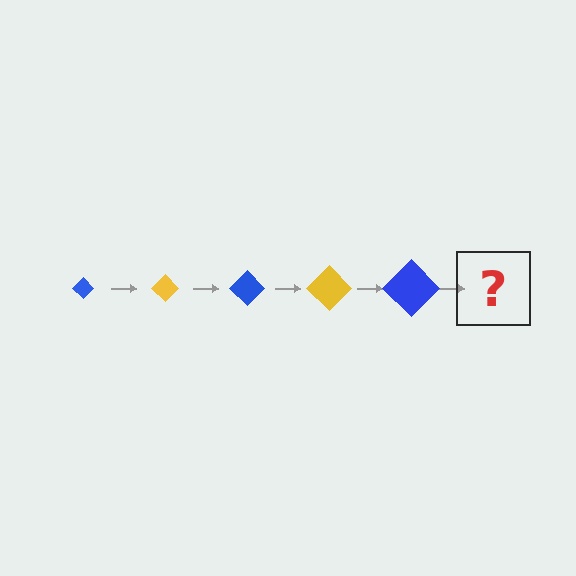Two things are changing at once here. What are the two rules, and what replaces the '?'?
The two rules are that the diamond grows larger each step and the color cycles through blue and yellow. The '?' should be a yellow diamond, larger than the previous one.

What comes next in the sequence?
The next element should be a yellow diamond, larger than the previous one.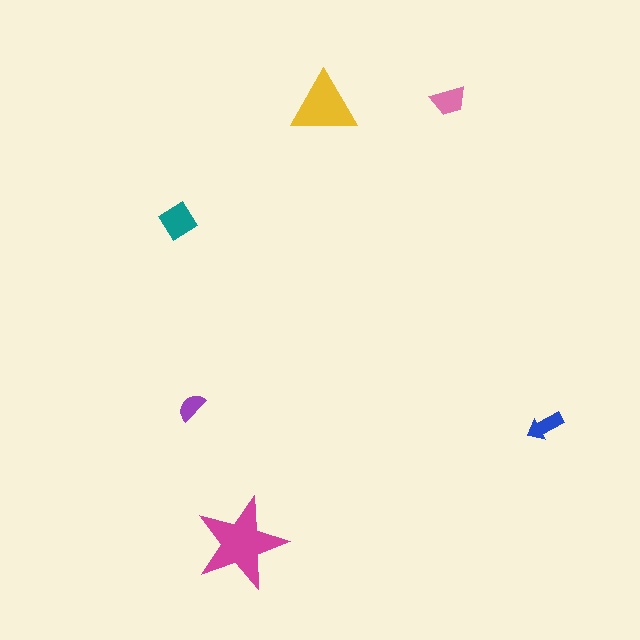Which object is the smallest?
The purple semicircle.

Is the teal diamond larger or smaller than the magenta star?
Smaller.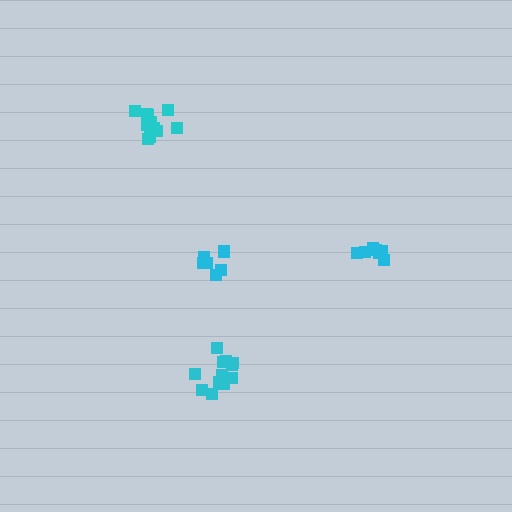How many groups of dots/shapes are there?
There are 4 groups.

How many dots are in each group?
Group 1: 7 dots, Group 2: 12 dots, Group 3: 11 dots, Group 4: 7 dots (37 total).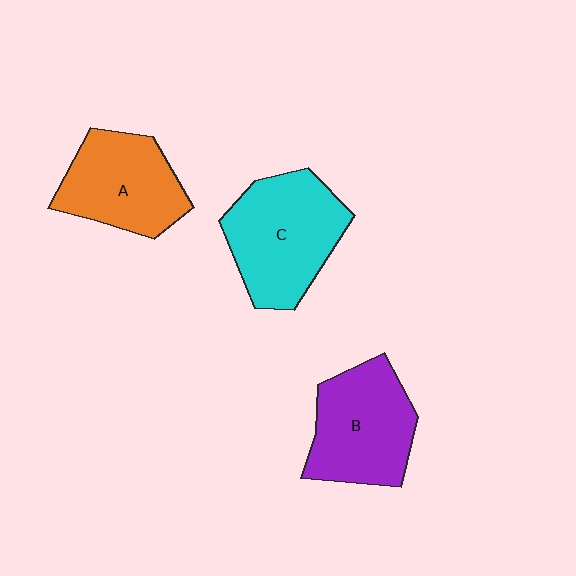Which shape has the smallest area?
Shape A (orange).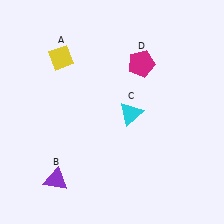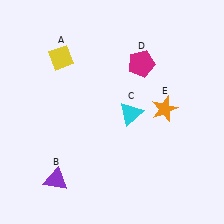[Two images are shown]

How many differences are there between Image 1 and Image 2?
There is 1 difference between the two images.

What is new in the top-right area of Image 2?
An orange star (E) was added in the top-right area of Image 2.